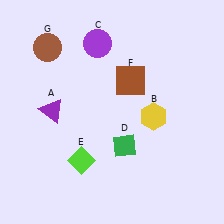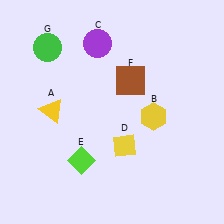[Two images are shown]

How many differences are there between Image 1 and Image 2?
There are 3 differences between the two images.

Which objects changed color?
A changed from purple to yellow. D changed from green to yellow. G changed from brown to green.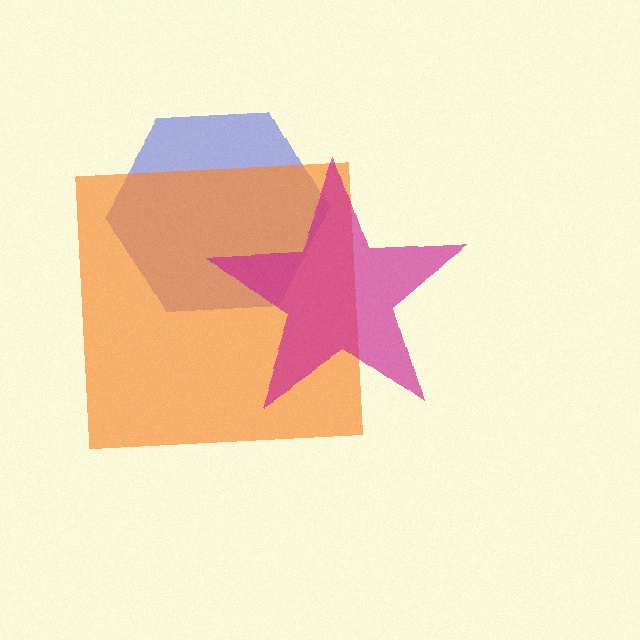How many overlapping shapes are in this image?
There are 3 overlapping shapes in the image.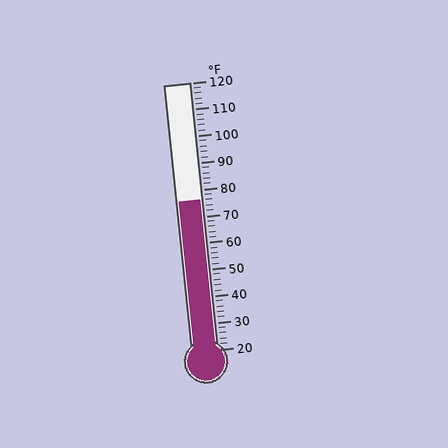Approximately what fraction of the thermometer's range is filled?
The thermometer is filled to approximately 55% of its range.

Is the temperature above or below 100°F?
The temperature is below 100°F.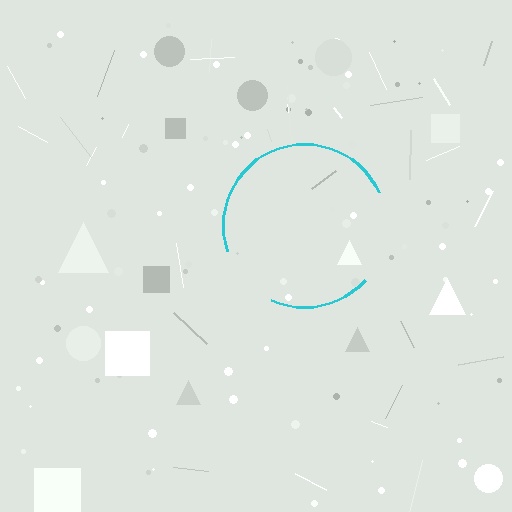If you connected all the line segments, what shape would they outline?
They would outline a circle.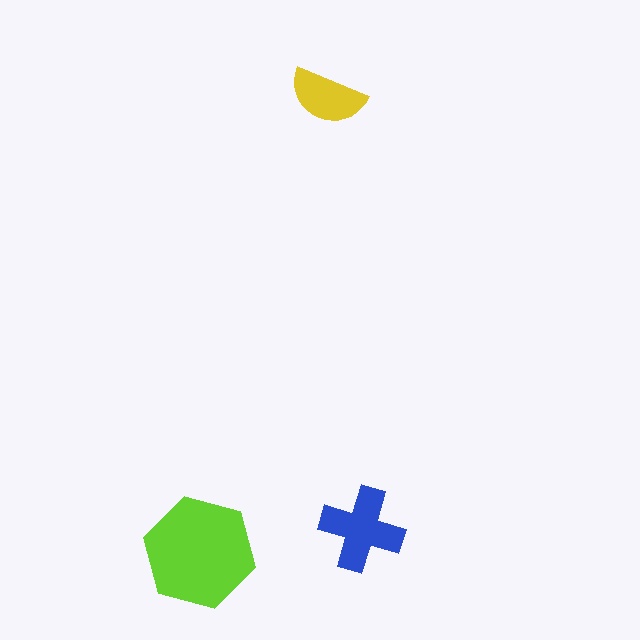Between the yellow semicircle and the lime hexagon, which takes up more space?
The lime hexagon.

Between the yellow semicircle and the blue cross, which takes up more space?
The blue cross.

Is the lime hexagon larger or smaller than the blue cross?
Larger.